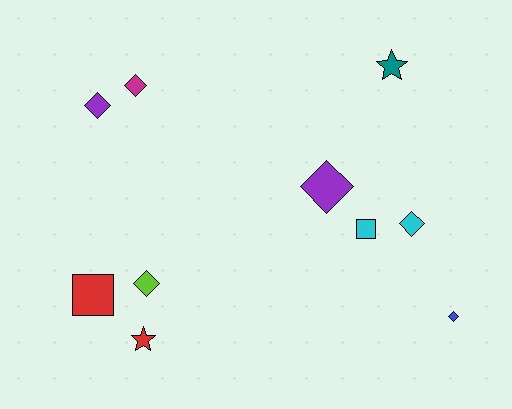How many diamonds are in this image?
There are 6 diamonds.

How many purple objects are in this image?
There are 2 purple objects.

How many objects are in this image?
There are 10 objects.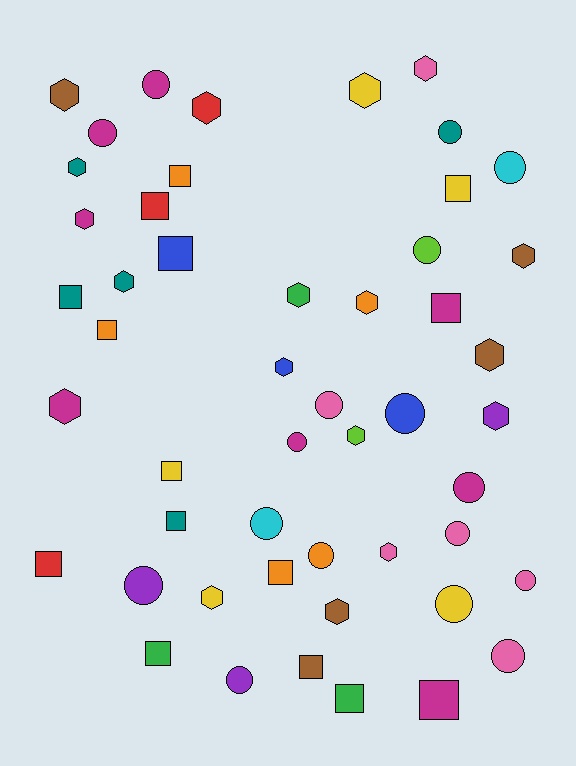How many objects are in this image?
There are 50 objects.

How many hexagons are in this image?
There are 18 hexagons.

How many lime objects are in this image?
There are 2 lime objects.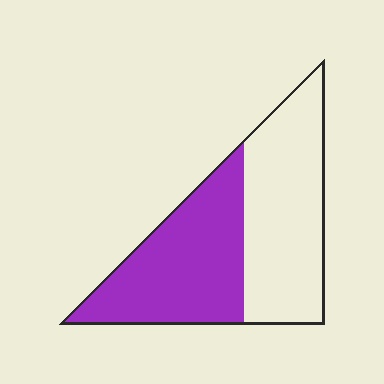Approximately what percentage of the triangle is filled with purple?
Approximately 50%.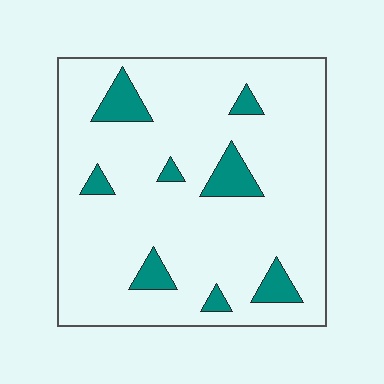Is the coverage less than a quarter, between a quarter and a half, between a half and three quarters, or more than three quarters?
Less than a quarter.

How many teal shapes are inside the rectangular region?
8.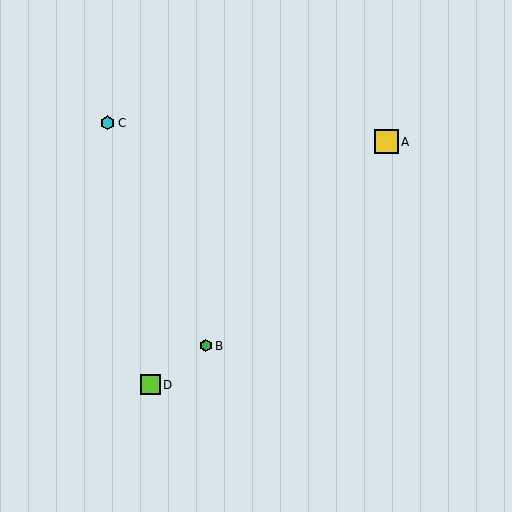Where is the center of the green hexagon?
The center of the green hexagon is at (206, 346).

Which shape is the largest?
The yellow square (labeled A) is the largest.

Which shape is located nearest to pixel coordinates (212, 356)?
The green hexagon (labeled B) at (206, 346) is nearest to that location.